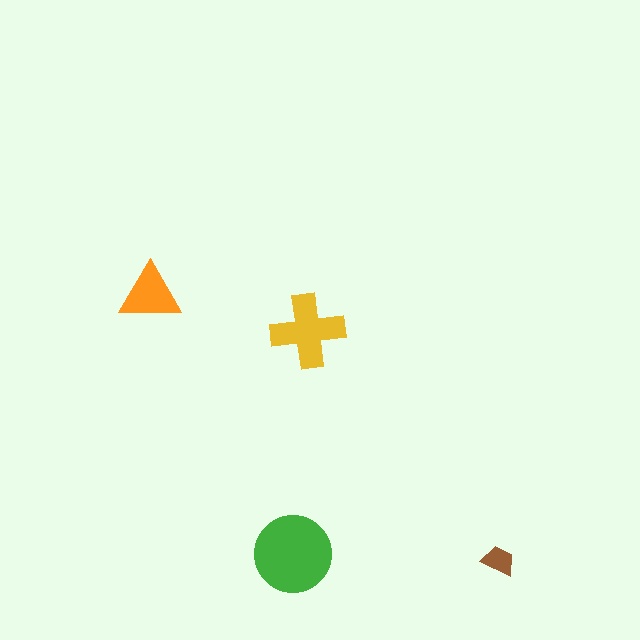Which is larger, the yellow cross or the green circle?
The green circle.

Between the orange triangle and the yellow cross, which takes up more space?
The yellow cross.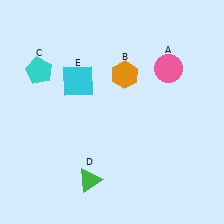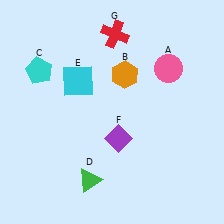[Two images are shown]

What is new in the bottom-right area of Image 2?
A purple diamond (F) was added in the bottom-right area of Image 2.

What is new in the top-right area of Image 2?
A red cross (G) was added in the top-right area of Image 2.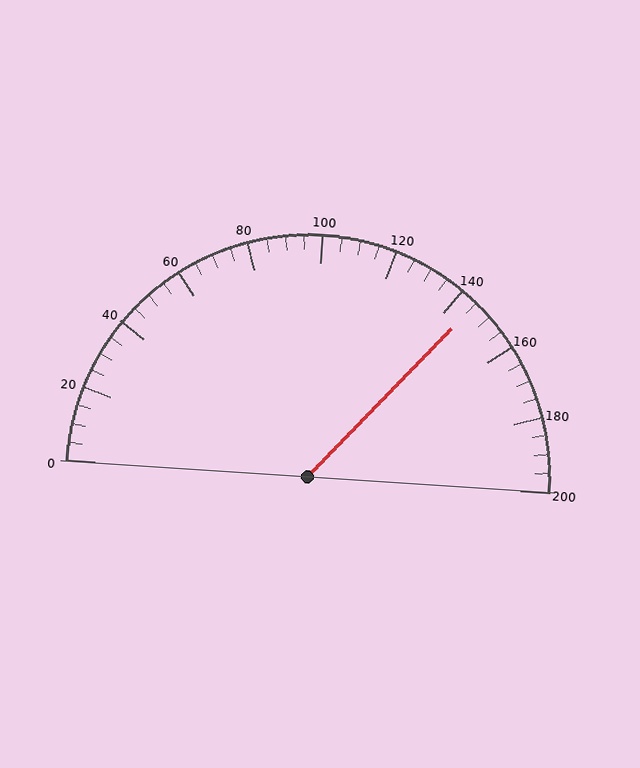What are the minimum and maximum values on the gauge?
The gauge ranges from 0 to 200.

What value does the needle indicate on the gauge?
The needle indicates approximately 145.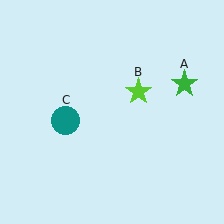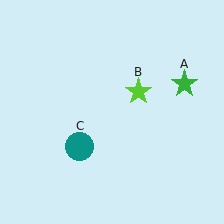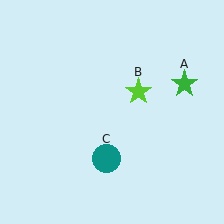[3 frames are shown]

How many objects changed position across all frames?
1 object changed position: teal circle (object C).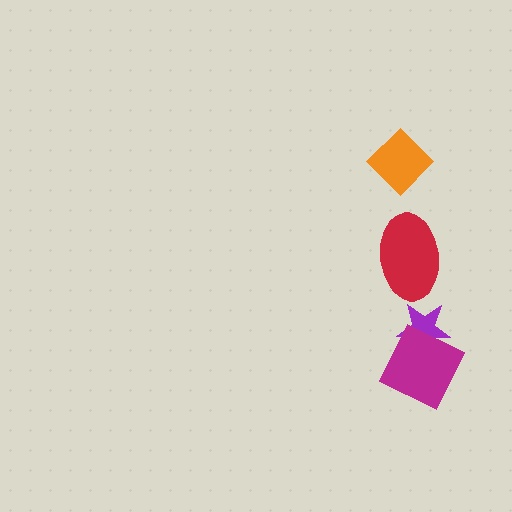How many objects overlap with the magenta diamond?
1 object overlaps with the magenta diamond.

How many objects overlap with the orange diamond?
0 objects overlap with the orange diamond.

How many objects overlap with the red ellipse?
0 objects overlap with the red ellipse.